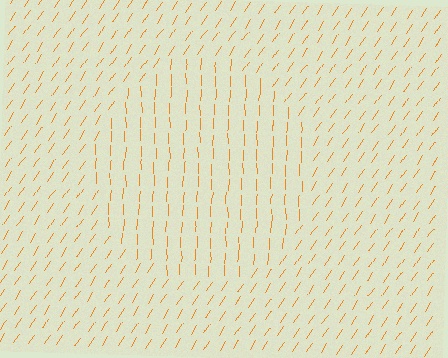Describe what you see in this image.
The image is filled with small orange line segments. A circle region in the image has lines oriented differently from the surrounding lines, creating a visible texture boundary.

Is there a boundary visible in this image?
Yes, there is a texture boundary formed by a change in line orientation.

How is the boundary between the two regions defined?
The boundary is defined purely by a change in line orientation (approximately 34 degrees difference). All lines are the same color and thickness.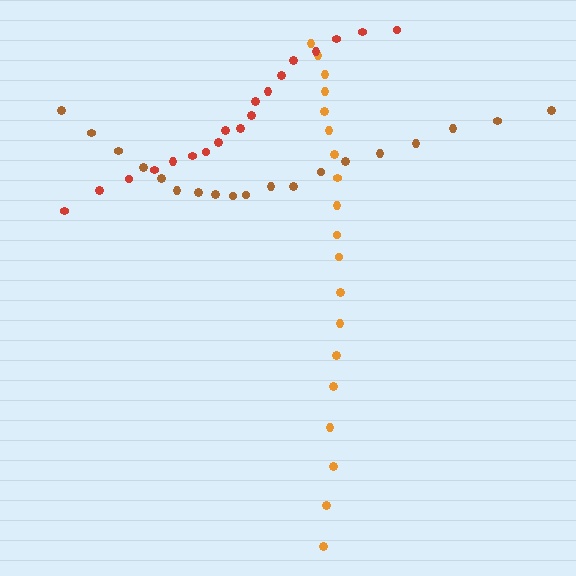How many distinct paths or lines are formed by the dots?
There are 3 distinct paths.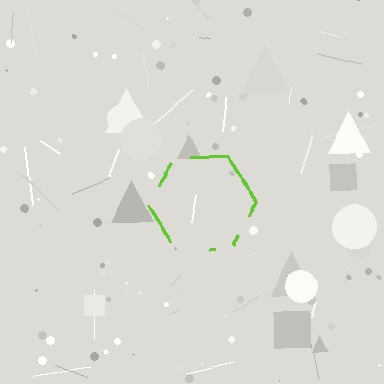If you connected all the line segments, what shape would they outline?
They would outline a hexagon.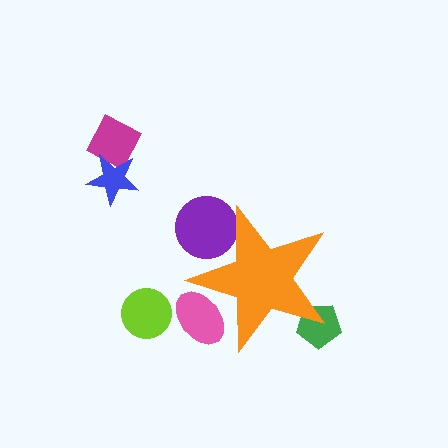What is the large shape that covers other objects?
An orange star.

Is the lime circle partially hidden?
No, the lime circle is fully visible.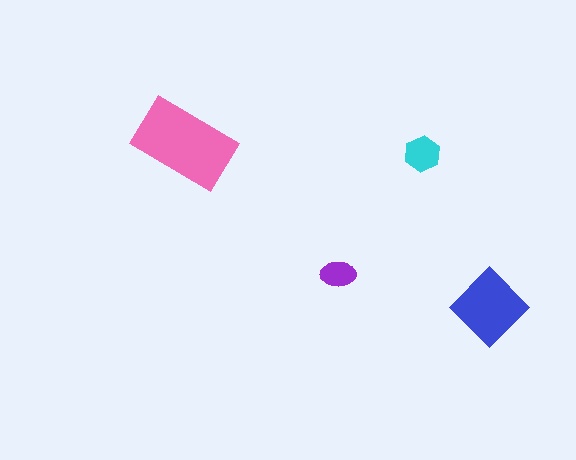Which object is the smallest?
The purple ellipse.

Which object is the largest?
The pink rectangle.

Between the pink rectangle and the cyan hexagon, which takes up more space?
The pink rectangle.